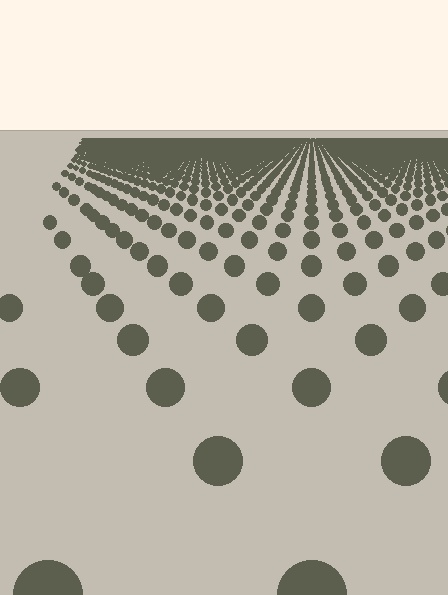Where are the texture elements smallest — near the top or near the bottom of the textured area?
Near the top.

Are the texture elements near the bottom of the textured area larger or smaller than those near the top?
Larger. Near the bottom, elements are closer to the viewer and appear at a bigger on-screen size.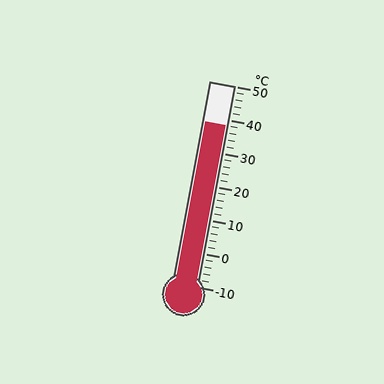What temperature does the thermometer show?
The thermometer shows approximately 38°C.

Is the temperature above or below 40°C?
The temperature is below 40°C.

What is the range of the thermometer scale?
The thermometer scale ranges from -10°C to 50°C.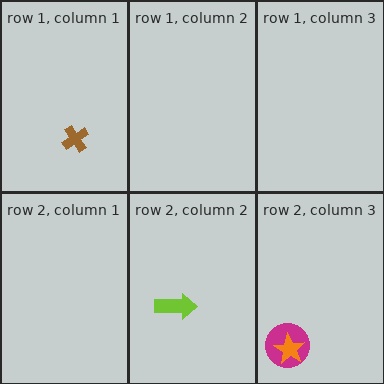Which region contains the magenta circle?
The row 2, column 3 region.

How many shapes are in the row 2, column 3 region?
2.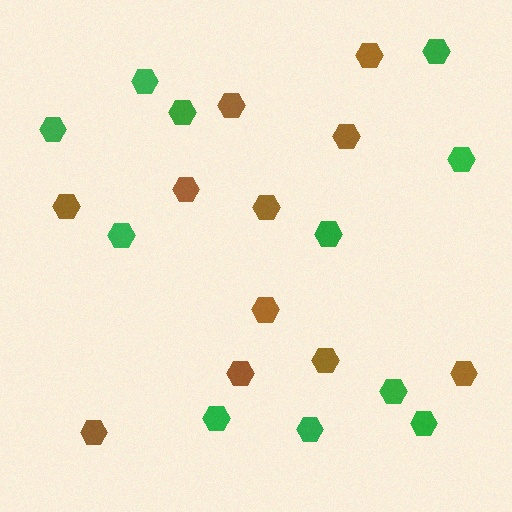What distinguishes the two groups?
There are 2 groups: one group of brown hexagons (11) and one group of green hexagons (11).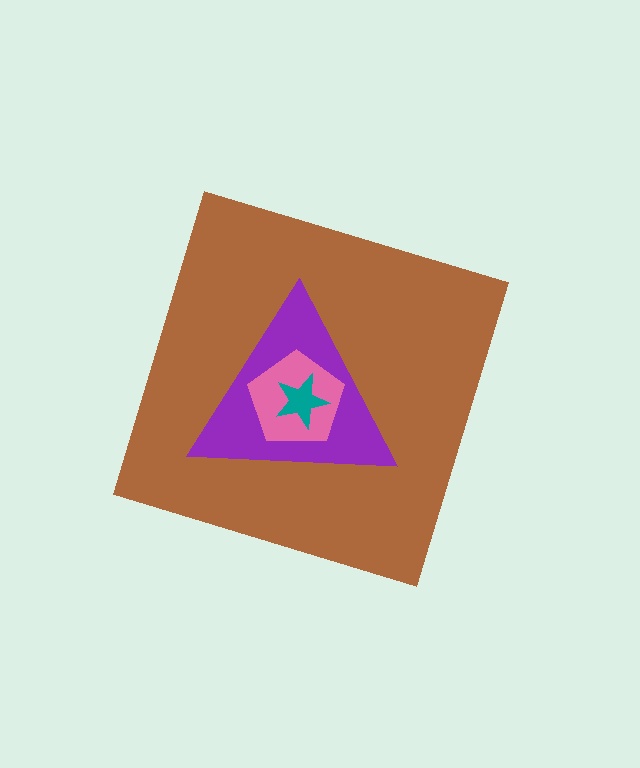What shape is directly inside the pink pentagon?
The teal star.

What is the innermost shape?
The teal star.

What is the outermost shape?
The brown diamond.